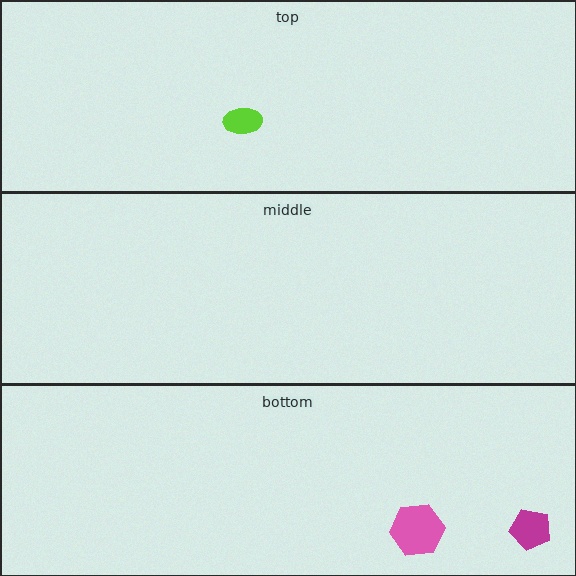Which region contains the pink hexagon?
The bottom region.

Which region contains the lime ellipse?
The top region.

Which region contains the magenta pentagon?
The bottom region.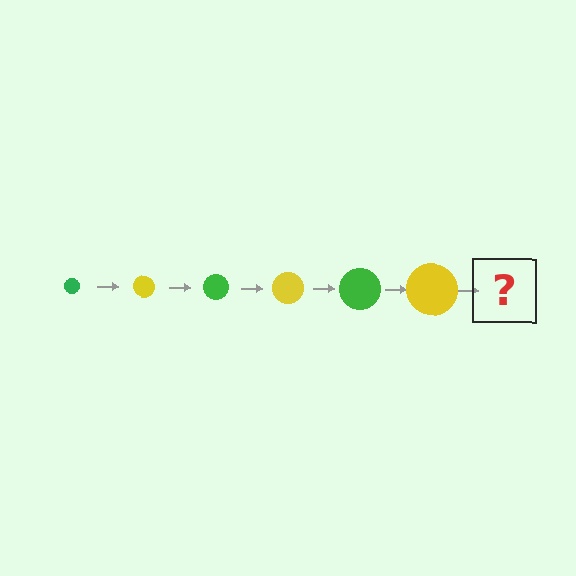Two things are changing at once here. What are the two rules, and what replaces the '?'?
The two rules are that the circle grows larger each step and the color cycles through green and yellow. The '?' should be a green circle, larger than the previous one.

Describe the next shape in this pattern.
It should be a green circle, larger than the previous one.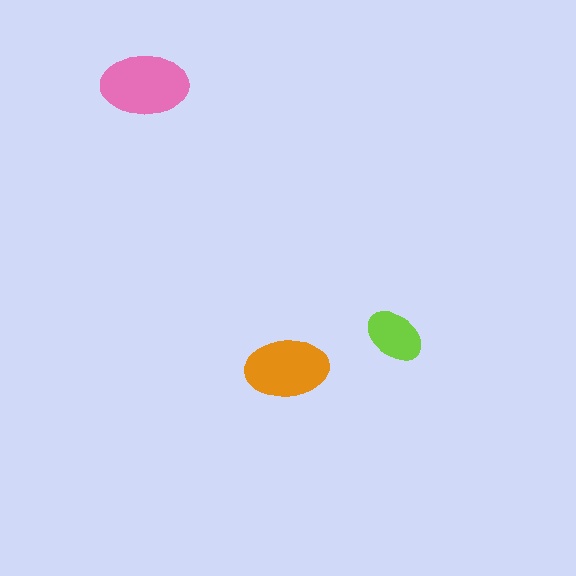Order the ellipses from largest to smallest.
the pink one, the orange one, the lime one.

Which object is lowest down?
The orange ellipse is bottommost.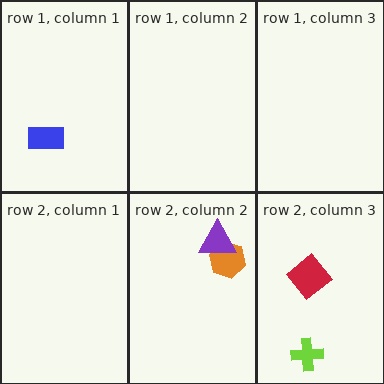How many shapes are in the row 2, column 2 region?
2.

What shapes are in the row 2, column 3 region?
The lime cross, the red diamond.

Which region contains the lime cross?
The row 2, column 3 region.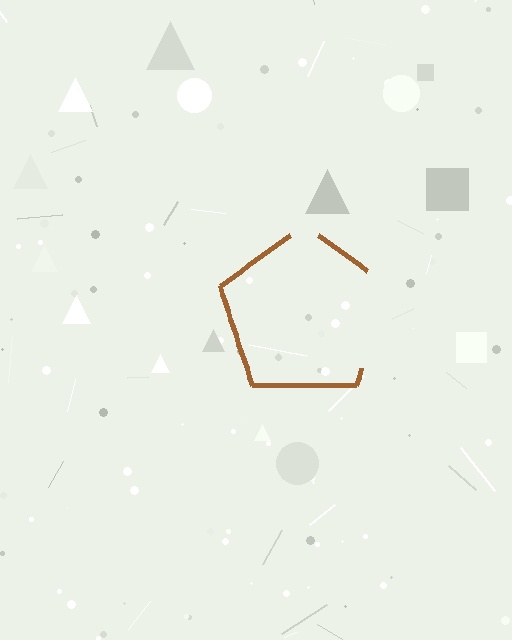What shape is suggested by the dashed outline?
The dashed outline suggests a pentagon.